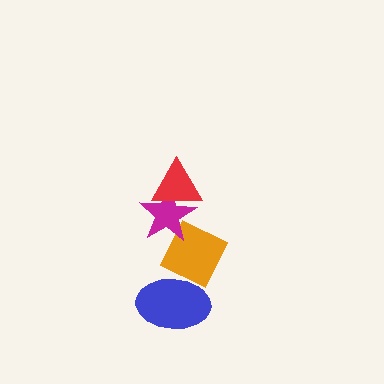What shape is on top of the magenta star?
The red triangle is on top of the magenta star.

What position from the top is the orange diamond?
The orange diamond is 3rd from the top.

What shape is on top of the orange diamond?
The magenta star is on top of the orange diamond.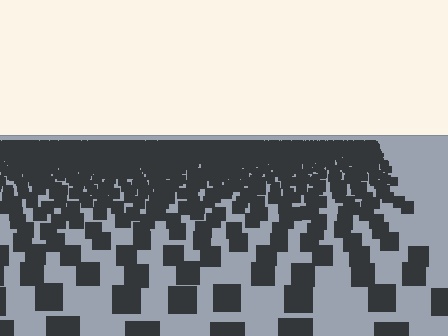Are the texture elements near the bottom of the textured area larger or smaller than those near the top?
Larger. Near the bottom, elements are closer to the viewer and appear at a bigger on-screen size.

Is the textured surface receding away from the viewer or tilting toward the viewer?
The surface is receding away from the viewer. Texture elements get smaller and denser toward the top.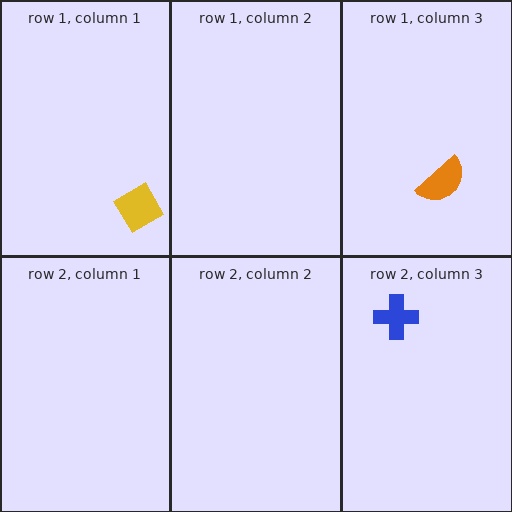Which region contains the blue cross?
The row 2, column 3 region.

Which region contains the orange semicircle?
The row 1, column 3 region.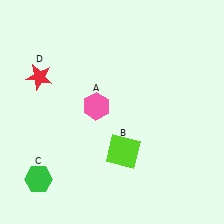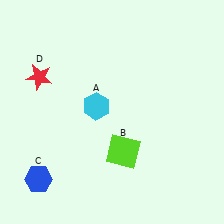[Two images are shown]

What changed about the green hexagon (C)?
In Image 1, C is green. In Image 2, it changed to blue.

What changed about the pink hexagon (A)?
In Image 1, A is pink. In Image 2, it changed to cyan.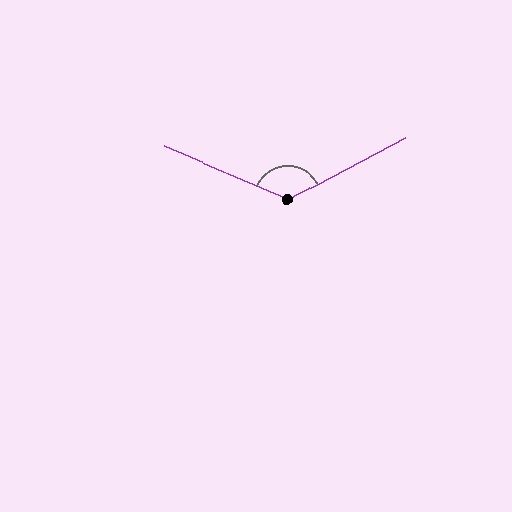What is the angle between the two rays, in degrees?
Approximately 128 degrees.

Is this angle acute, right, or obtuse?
It is obtuse.